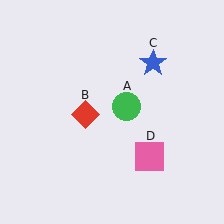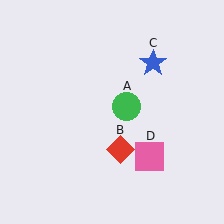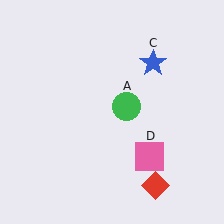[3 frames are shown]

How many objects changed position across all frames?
1 object changed position: red diamond (object B).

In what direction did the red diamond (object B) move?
The red diamond (object B) moved down and to the right.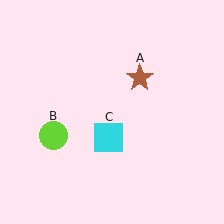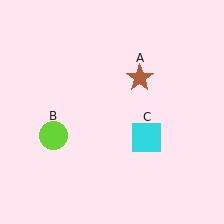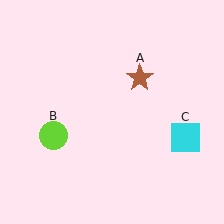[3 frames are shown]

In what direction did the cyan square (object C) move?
The cyan square (object C) moved right.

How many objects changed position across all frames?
1 object changed position: cyan square (object C).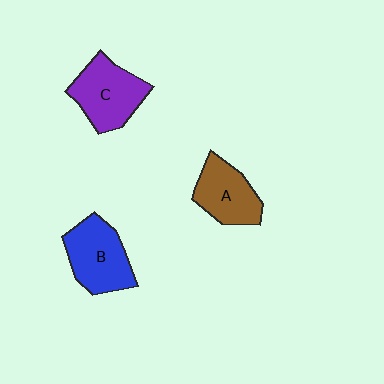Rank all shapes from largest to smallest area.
From largest to smallest: B (blue), C (purple), A (brown).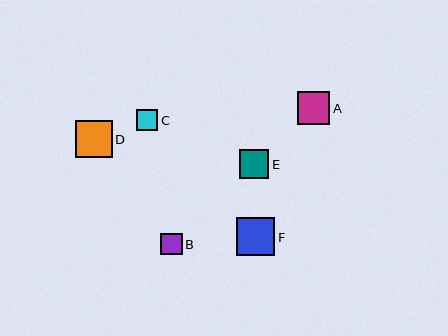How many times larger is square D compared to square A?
Square D is approximately 1.1 times the size of square A.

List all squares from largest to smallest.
From largest to smallest: F, D, A, E, B, C.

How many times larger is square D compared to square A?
Square D is approximately 1.1 times the size of square A.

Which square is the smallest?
Square C is the smallest with a size of approximately 21 pixels.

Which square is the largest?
Square F is the largest with a size of approximately 38 pixels.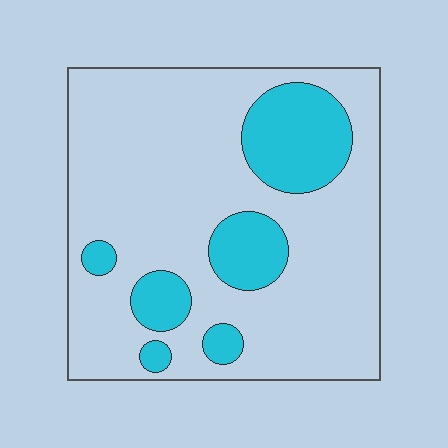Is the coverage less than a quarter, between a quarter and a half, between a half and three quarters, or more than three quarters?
Less than a quarter.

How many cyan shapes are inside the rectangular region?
6.